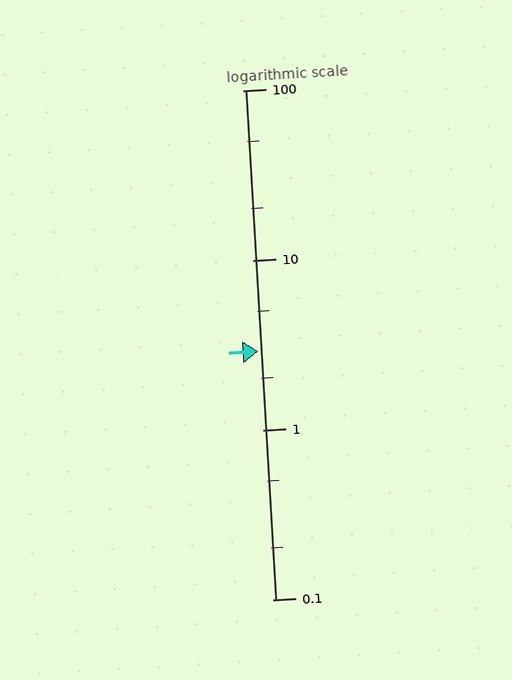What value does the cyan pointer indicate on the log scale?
The pointer indicates approximately 2.9.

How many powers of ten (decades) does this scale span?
The scale spans 3 decades, from 0.1 to 100.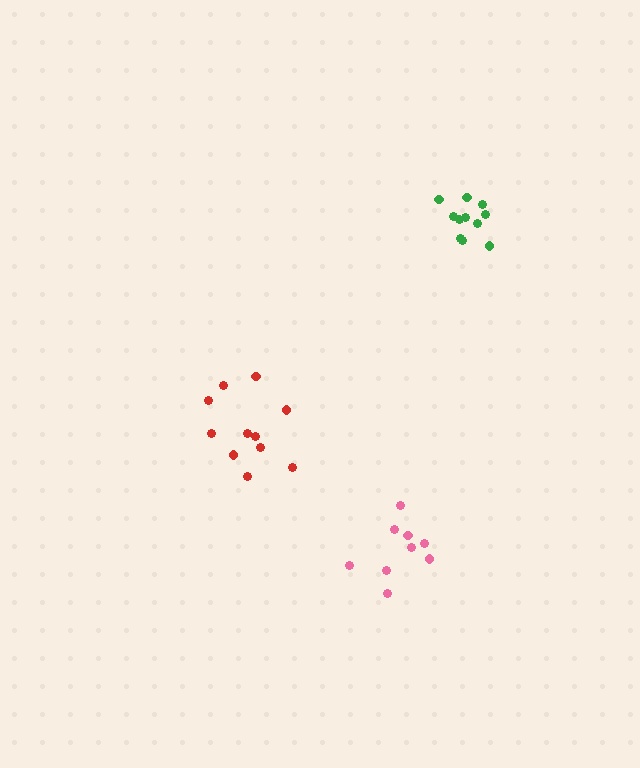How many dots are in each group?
Group 1: 11 dots, Group 2: 11 dots, Group 3: 9 dots (31 total).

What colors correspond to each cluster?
The clusters are colored: red, green, pink.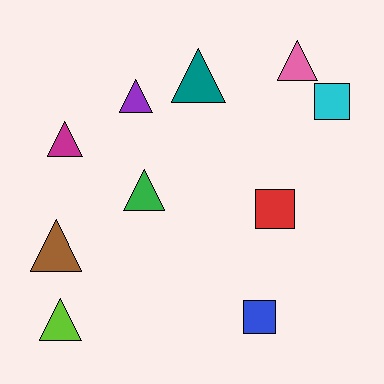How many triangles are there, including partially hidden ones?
There are 7 triangles.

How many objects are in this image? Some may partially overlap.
There are 10 objects.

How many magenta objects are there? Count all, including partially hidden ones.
There is 1 magenta object.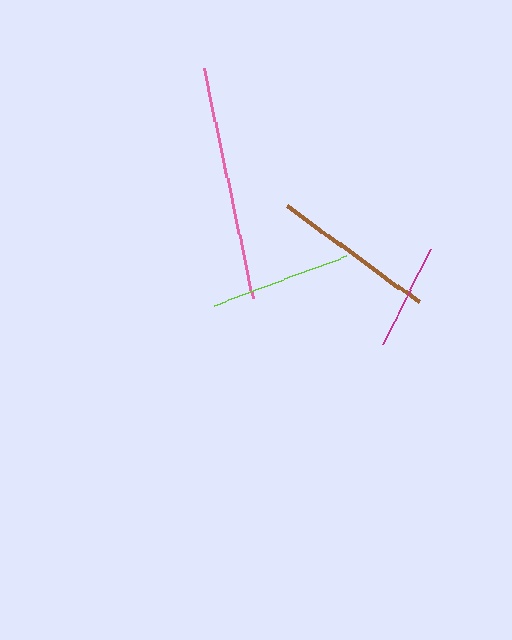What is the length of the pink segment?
The pink segment is approximately 235 pixels long.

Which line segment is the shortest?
The magenta line is the shortest at approximately 105 pixels.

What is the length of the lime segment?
The lime segment is approximately 141 pixels long.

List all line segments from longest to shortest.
From longest to shortest: pink, brown, lime, magenta.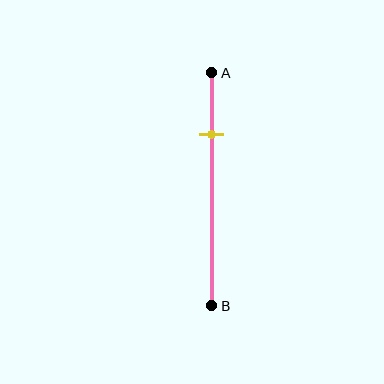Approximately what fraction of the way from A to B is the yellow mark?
The yellow mark is approximately 25% of the way from A to B.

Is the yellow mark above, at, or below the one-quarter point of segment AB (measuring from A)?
The yellow mark is approximately at the one-quarter point of segment AB.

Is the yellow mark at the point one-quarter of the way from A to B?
Yes, the mark is approximately at the one-quarter point.